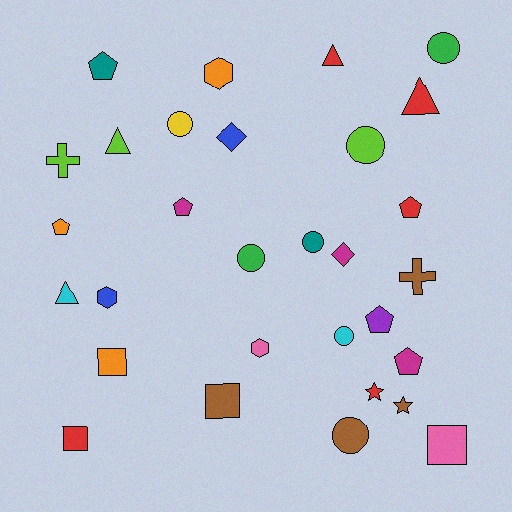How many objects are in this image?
There are 30 objects.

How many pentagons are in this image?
There are 6 pentagons.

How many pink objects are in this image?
There are 2 pink objects.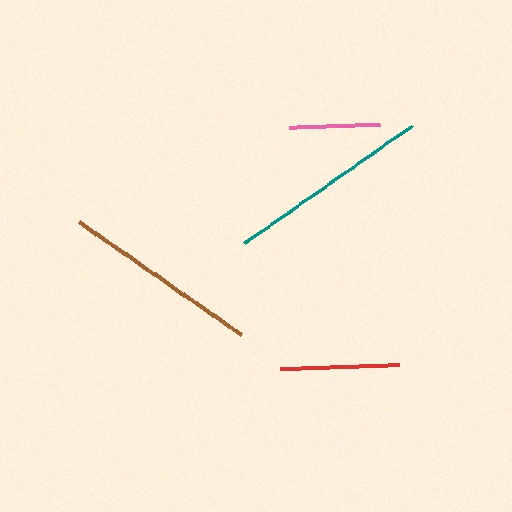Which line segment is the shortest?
The pink line is the shortest at approximately 91 pixels.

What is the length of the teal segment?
The teal segment is approximately 205 pixels long.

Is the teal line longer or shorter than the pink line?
The teal line is longer than the pink line.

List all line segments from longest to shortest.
From longest to shortest: teal, brown, red, pink.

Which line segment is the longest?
The teal line is the longest at approximately 205 pixels.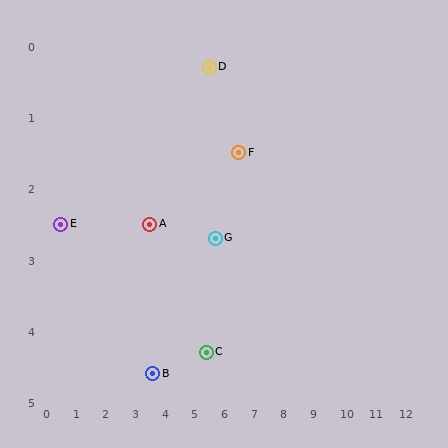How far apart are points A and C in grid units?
Points A and C are about 2.6 grid units apart.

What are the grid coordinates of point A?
Point A is at approximately (3.5, 2.5).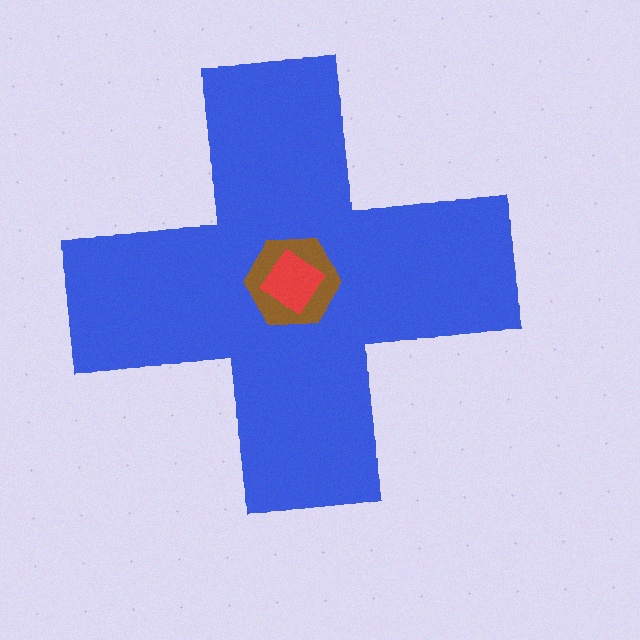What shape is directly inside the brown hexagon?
The red diamond.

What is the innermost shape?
The red diamond.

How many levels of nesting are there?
3.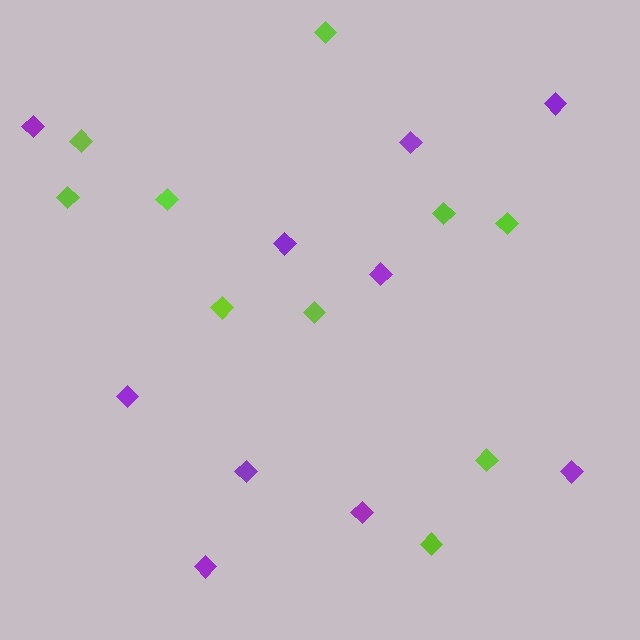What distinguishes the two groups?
There are 2 groups: one group of lime diamonds (10) and one group of purple diamonds (10).